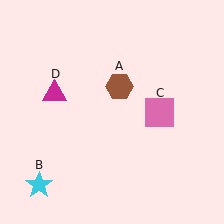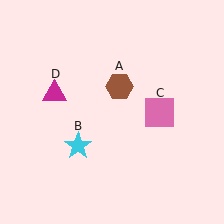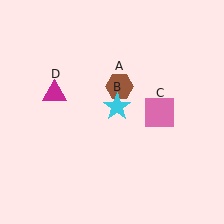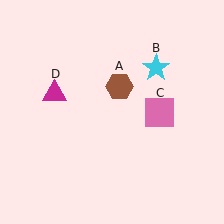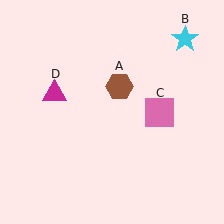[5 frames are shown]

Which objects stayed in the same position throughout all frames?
Brown hexagon (object A) and pink square (object C) and magenta triangle (object D) remained stationary.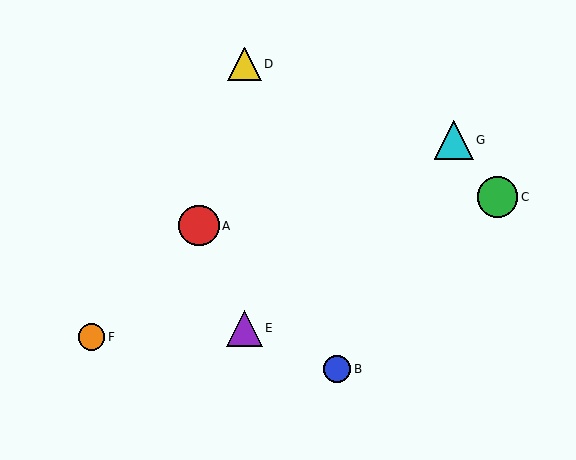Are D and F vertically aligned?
No, D is at x≈244 and F is at x≈91.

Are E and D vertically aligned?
Yes, both are at x≈244.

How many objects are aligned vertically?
2 objects (D, E) are aligned vertically.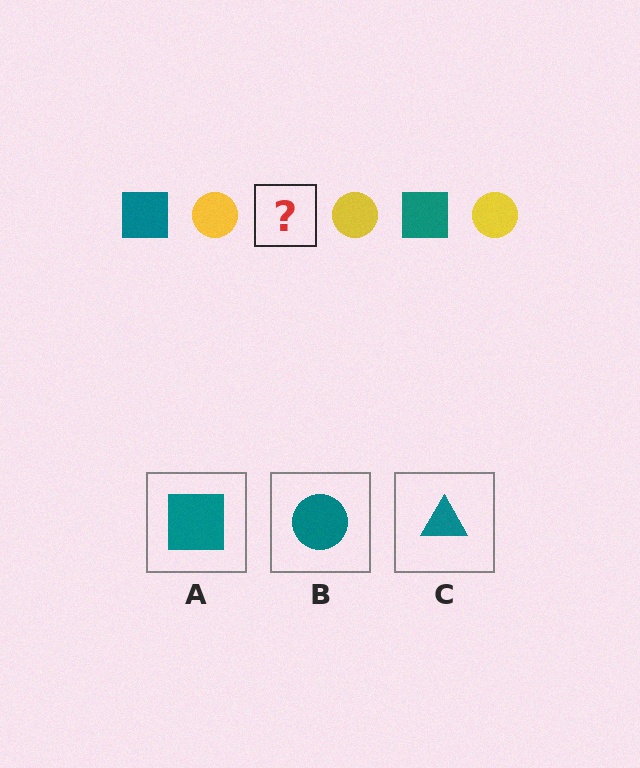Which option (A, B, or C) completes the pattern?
A.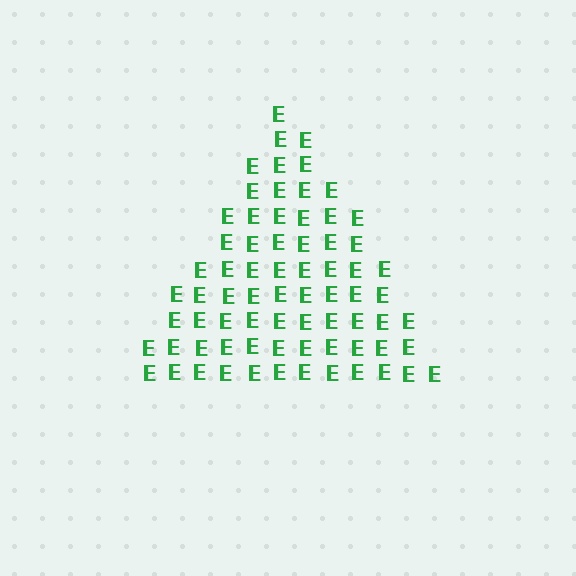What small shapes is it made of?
It is made of small letter E's.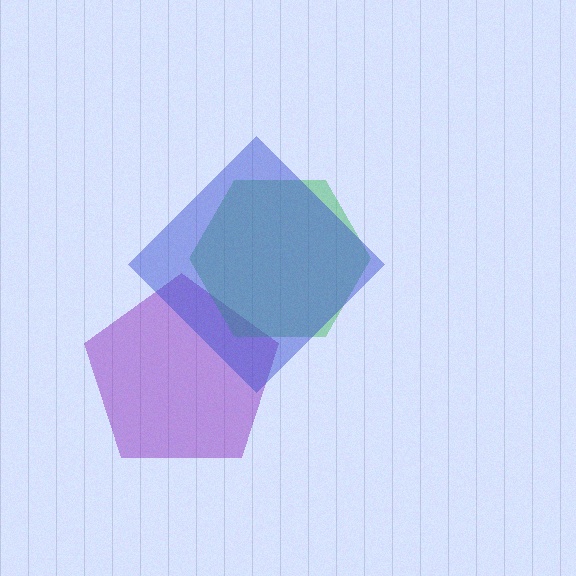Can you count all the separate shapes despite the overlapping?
Yes, there are 3 separate shapes.